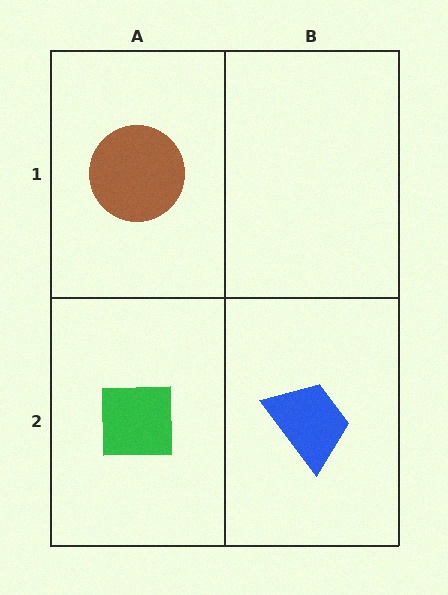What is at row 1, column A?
A brown circle.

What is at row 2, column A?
A green square.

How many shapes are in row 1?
1 shape.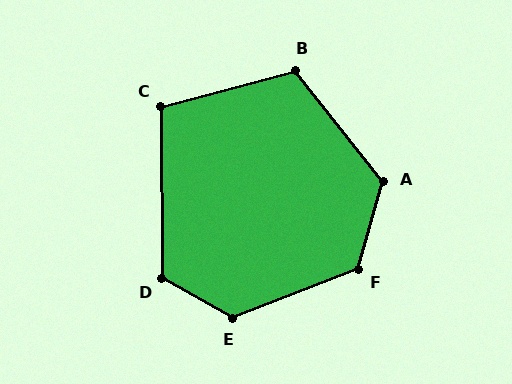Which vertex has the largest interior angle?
E, at approximately 130 degrees.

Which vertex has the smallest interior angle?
C, at approximately 105 degrees.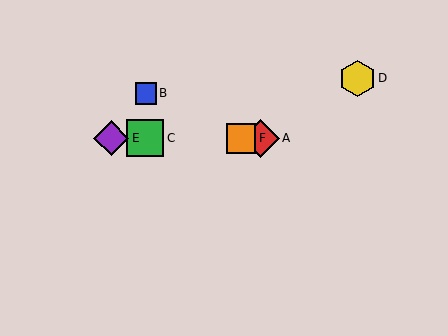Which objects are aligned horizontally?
Objects A, C, E, F are aligned horizontally.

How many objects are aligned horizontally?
4 objects (A, C, E, F) are aligned horizontally.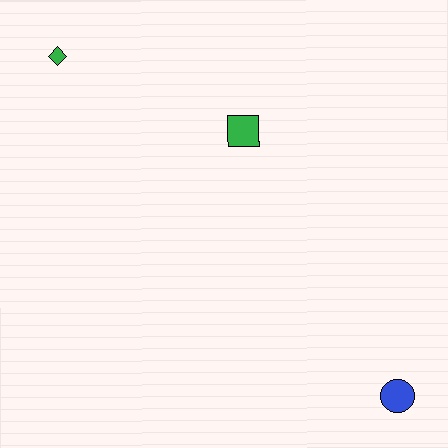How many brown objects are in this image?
There are no brown objects.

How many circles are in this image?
There is 1 circle.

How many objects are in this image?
There are 3 objects.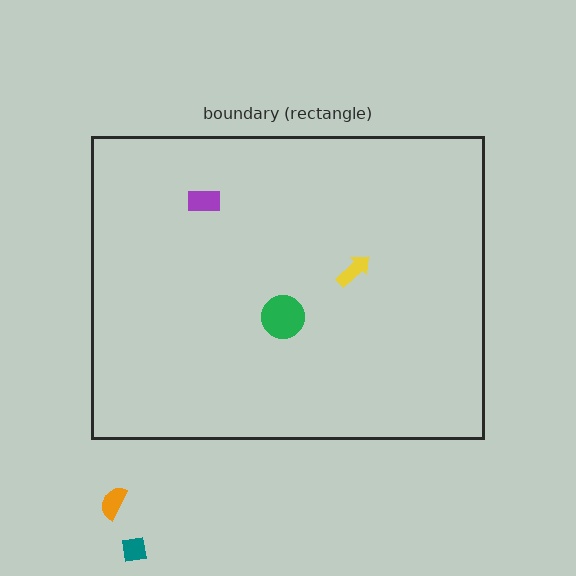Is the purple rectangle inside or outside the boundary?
Inside.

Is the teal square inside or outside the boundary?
Outside.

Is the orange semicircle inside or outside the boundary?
Outside.